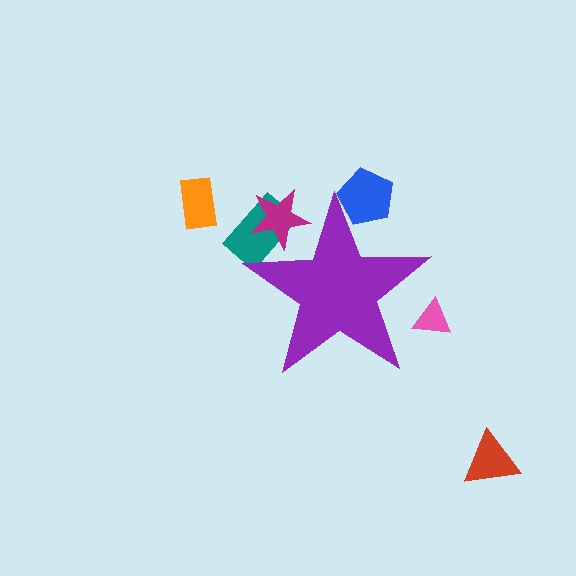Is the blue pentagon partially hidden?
Yes, the blue pentagon is partially hidden behind the purple star.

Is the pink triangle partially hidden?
Yes, the pink triangle is partially hidden behind the purple star.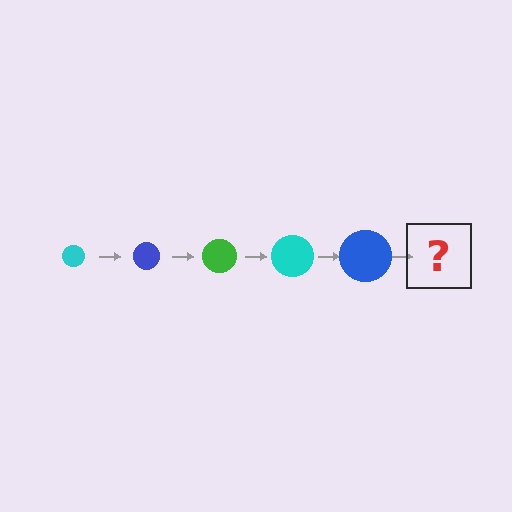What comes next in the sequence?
The next element should be a green circle, larger than the previous one.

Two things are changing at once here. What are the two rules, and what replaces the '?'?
The two rules are that the circle grows larger each step and the color cycles through cyan, blue, and green. The '?' should be a green circle, larger than the previous one.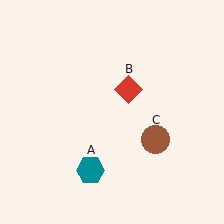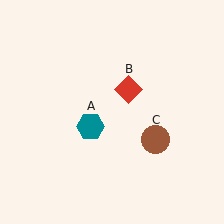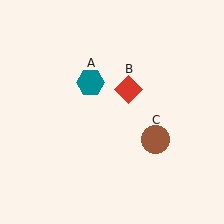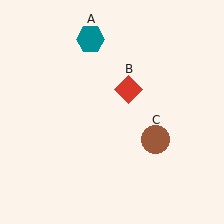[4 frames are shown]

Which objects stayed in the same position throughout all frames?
Red diamond (object B) and brown circle (object C) remained stationary.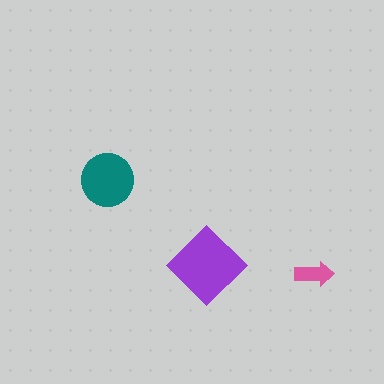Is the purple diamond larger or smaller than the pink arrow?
Larger.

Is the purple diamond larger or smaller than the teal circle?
Larger.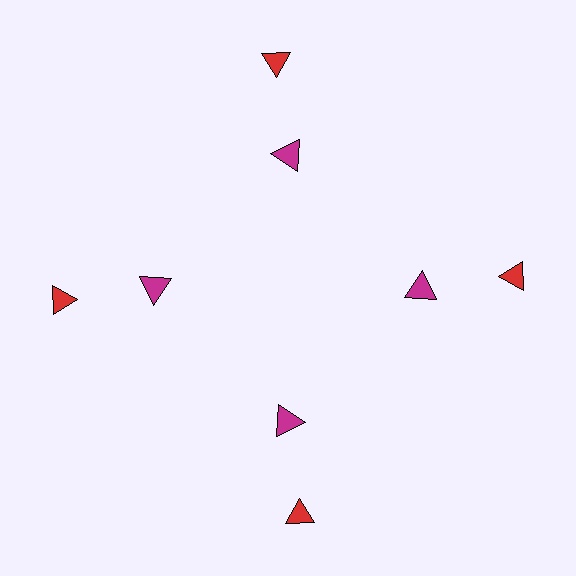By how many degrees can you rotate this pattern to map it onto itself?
The pattern maps onto itself every 90 degrees of rotation.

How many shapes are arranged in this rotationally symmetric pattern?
There are 8 shapes, arranged in 4 groups of 2.